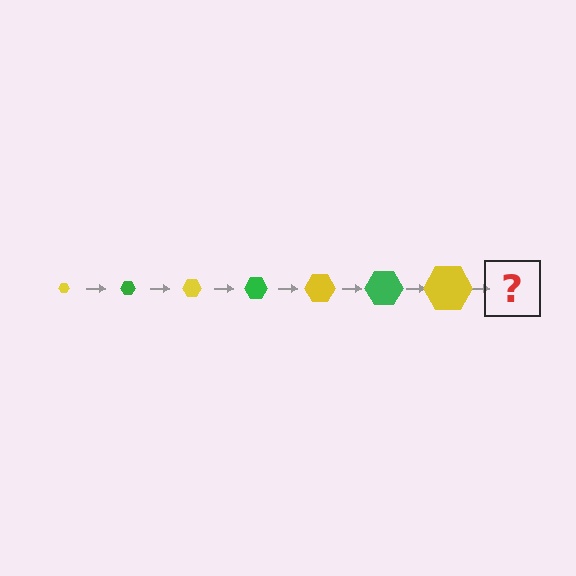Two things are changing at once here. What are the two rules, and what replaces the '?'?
The two rules are that the hexagon grows larger each step and the color cycles through yellow and green. The '?' should be a green hexagon, larger than the previous one.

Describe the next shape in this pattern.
It should be a green hexagon, larger than the previous one.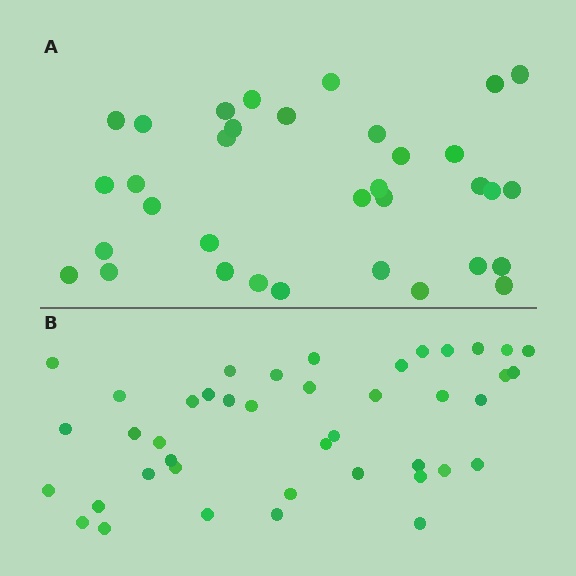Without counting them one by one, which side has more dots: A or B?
Region B (the bottom region) has more dots.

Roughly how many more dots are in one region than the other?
Region B has roughly 8 or so more dots than region A.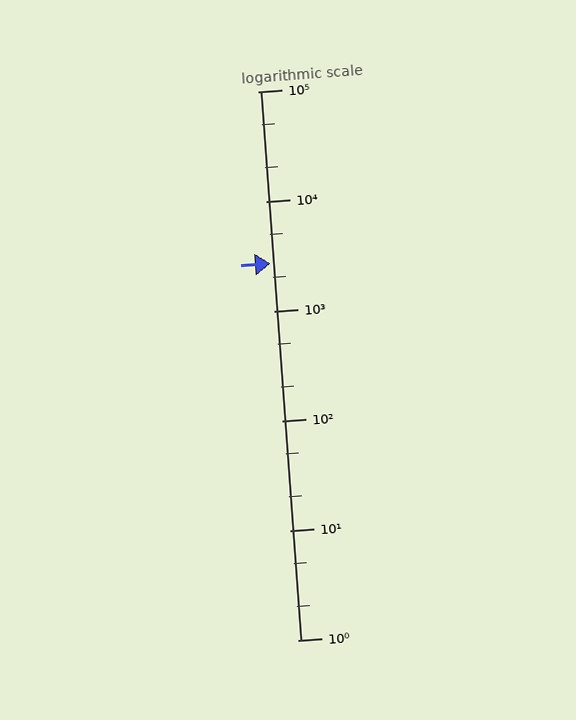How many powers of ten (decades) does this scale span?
The scale spans 5 decades, from 1 to 100000.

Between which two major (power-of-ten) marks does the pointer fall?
The pointer is between 1000 and 10000.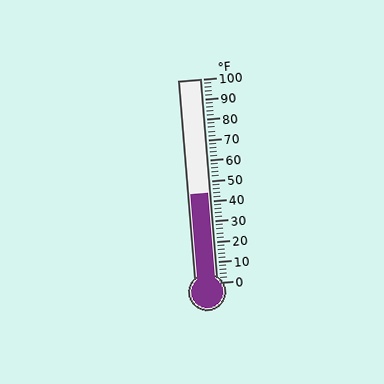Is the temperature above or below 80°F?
The temperature is below 80°F.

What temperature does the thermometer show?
The thermometer shows approximately 44°F.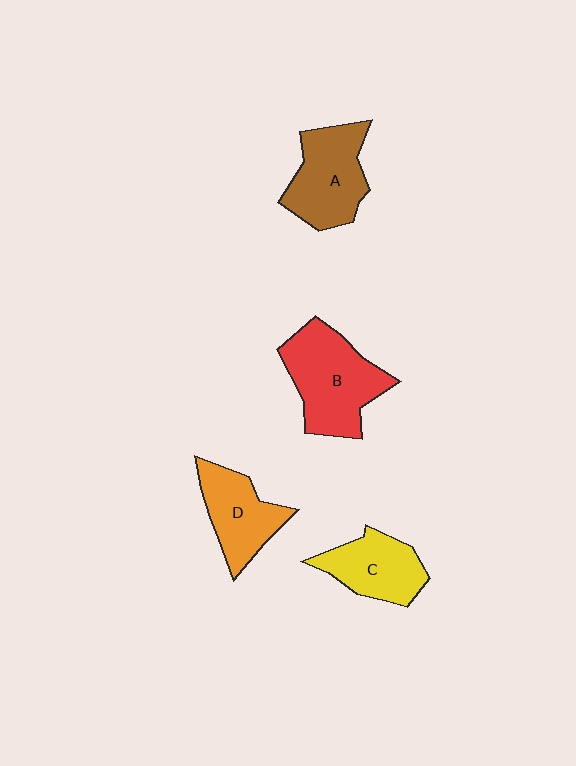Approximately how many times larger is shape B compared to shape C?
Approximately 1.4 times.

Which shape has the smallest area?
Shape C (yellow).